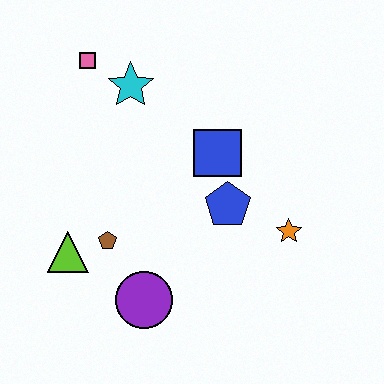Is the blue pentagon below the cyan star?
Yes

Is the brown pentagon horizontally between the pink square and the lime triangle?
No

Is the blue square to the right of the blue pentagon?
No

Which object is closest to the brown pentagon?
The lime triangle is closest to the brown pentagon.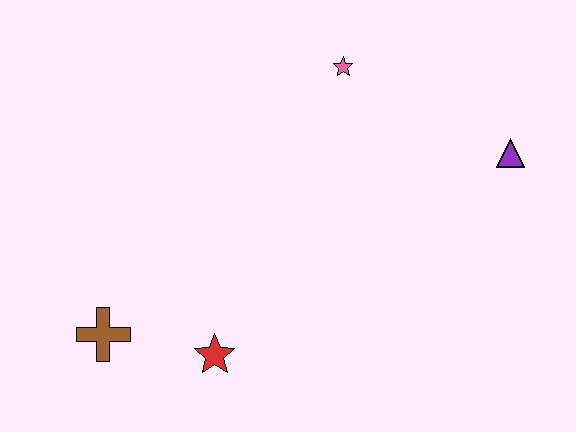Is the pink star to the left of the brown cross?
No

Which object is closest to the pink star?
The purple triangle is closest to the pink star.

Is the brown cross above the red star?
Yes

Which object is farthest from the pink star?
The brown cross is farthest from the pink star.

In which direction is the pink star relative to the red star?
The pink star is above the red star.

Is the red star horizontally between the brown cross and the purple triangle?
Yes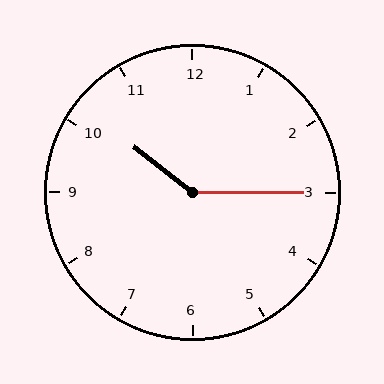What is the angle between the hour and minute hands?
Approximately 142 degrees.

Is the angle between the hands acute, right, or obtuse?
It is obtuse.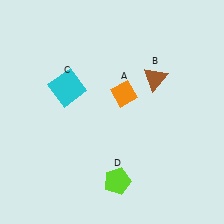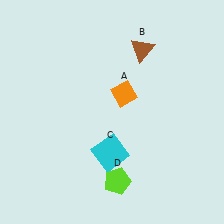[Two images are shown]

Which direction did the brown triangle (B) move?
The brown triangle (B) moved up.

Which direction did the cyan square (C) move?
The cyan square (C) moved down.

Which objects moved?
The objects that moved are: the brown triangle (B), the cyan square (C).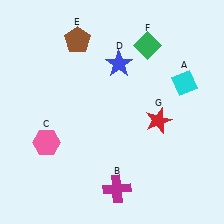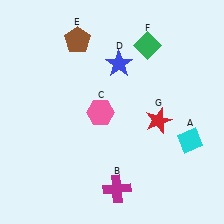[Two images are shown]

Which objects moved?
The objects that moved are: the cyan diamond (A), the pink hexagon (C).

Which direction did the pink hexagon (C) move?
The pink hexagon (C) moved right.